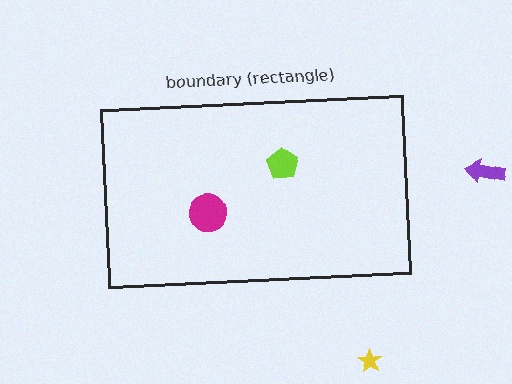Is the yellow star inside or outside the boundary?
Outside.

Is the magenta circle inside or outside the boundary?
Inside.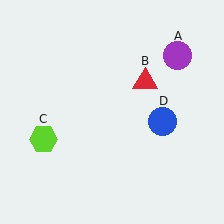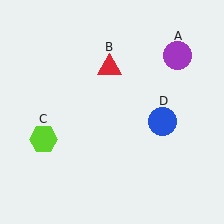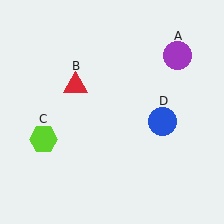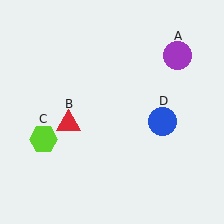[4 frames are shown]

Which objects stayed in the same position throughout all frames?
Purple circle (object A) and lime hexagon (object C) and blue circle (object D) remained stationary.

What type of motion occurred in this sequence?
The red triangle (object B) rotated counterclockwise around the center of the scene.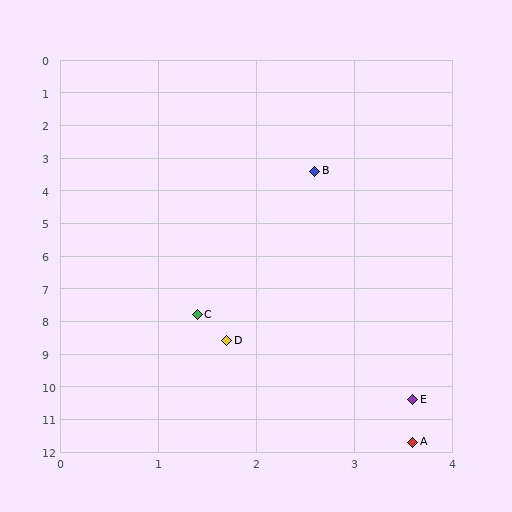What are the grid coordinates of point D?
Point D is at approximately (1.7, 8.6).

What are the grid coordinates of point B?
Point B is at approximately (2.6, 3.4).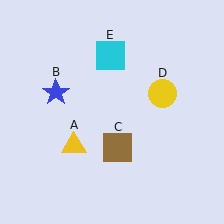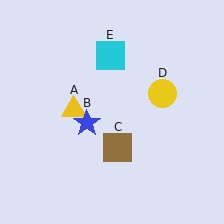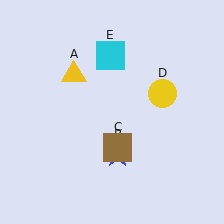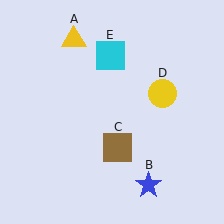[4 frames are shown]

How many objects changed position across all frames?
2 objects changed position: yellow triangle (object A), blue star (object B).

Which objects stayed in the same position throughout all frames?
Brown square (object C) and yellow circle (object D) and cyan square (object E) remained stationary.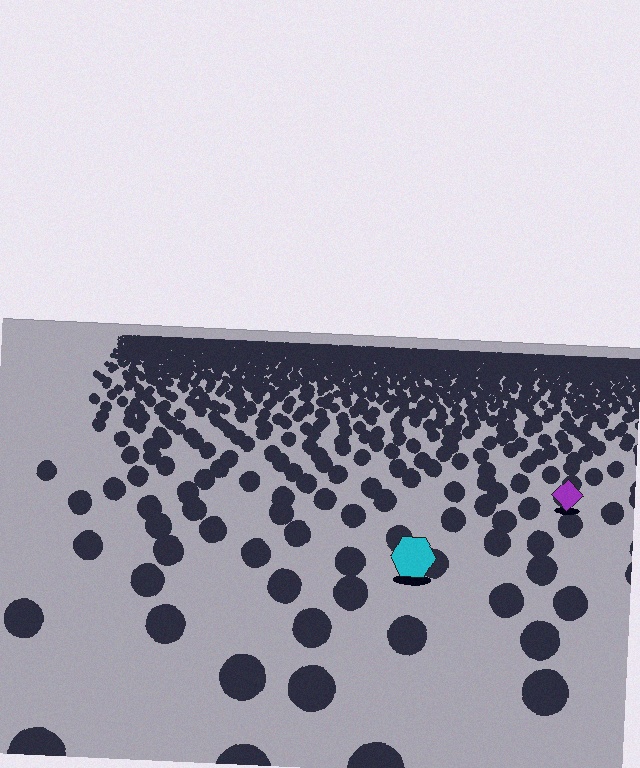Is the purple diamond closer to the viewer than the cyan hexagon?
No. The cyan hexagon is closer — you can tell from the texture gradient: the ground texture is coarser near it.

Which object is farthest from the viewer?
The purple diamond is farthest from the viewer. It appears smaller and the ground texture around it is denser.